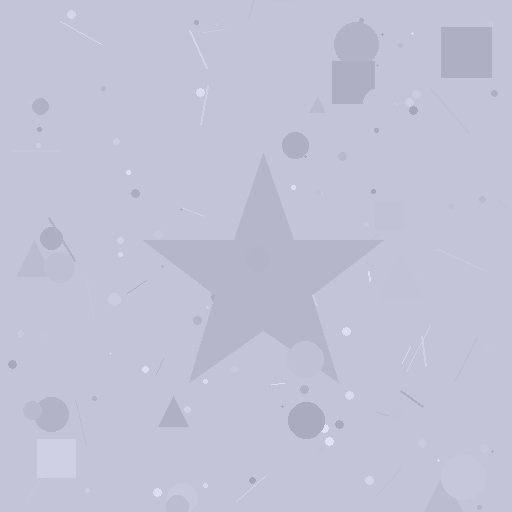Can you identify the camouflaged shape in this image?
The camouflaged shape is a star.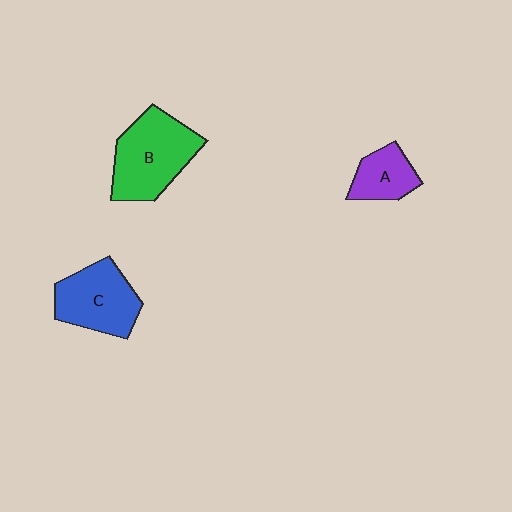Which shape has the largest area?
Shape B (green).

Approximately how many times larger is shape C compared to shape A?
Approximately 1.7 times.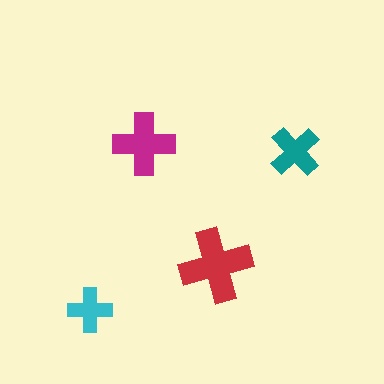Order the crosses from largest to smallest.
the red one, the magenta one, the teal one, the cyan one.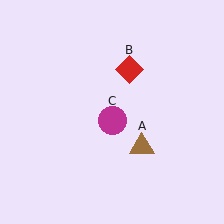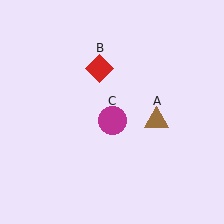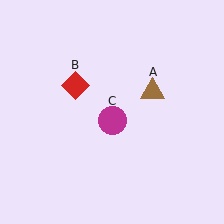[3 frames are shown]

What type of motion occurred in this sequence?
The brown triangle (object A), red diamond (object B) rotated counterclockwise around the center of the scene.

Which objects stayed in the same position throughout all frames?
Magenta circle (object C) remained stationary.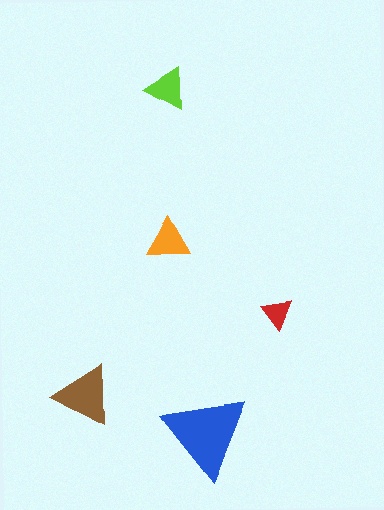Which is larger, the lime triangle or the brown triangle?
The brown one.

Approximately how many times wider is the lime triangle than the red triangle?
About 1.5 times wider.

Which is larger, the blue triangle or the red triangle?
The blue one.